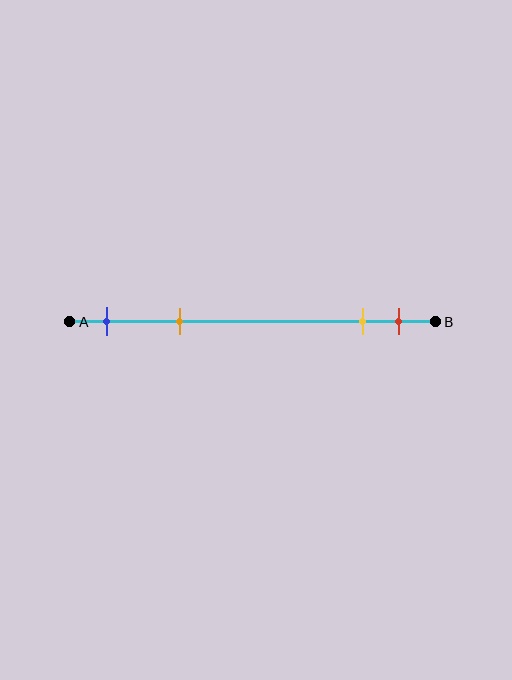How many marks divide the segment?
There are 4 marks dividing the segment.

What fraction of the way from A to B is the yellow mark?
The yellow mark is approximately 80% (0.8) of the way from A to B.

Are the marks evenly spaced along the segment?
No, the marks are not evenly spaced.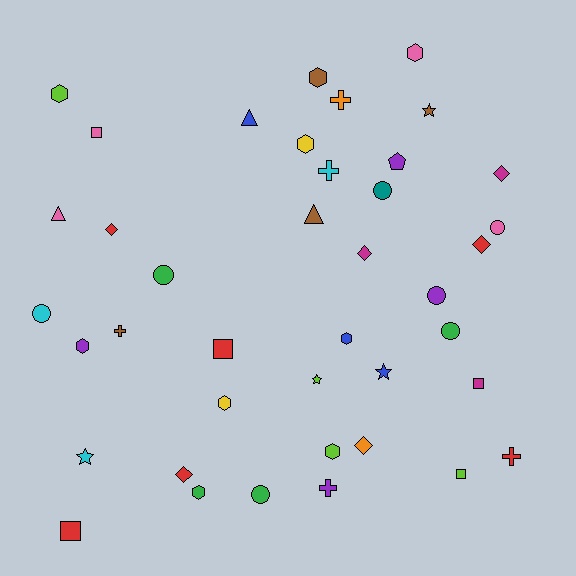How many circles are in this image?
There are 7 circles.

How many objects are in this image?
There are 40 objects.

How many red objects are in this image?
There are 6 red objects.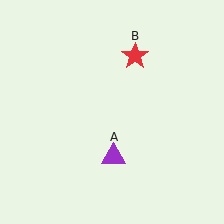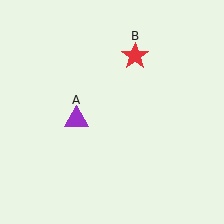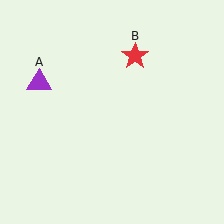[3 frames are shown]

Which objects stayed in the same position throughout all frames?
Red star (object B) remained stationary.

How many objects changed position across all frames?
1 object changed position: purple triangle (object A).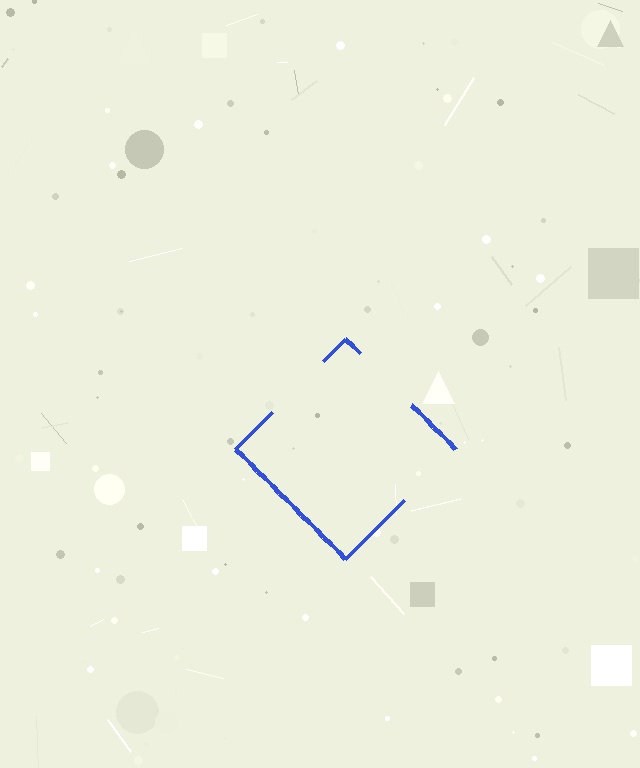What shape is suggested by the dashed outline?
The dashed outline suggests a diamond.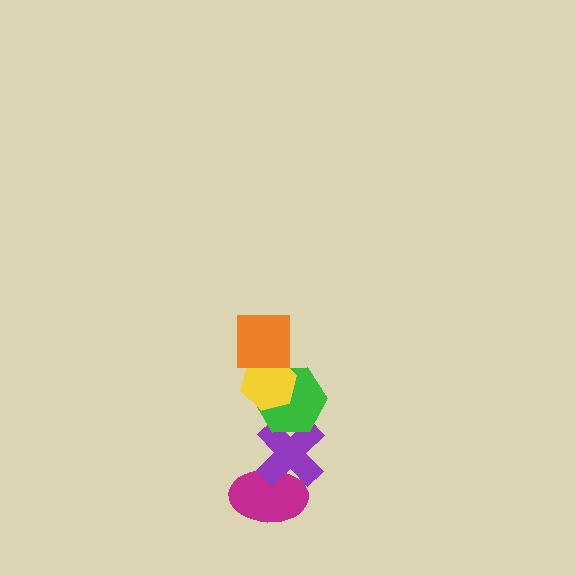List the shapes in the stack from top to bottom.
From top to bottom: the orange square, the yellow hexagon, the green hexagon, the purple cross, the magenta ellipse.